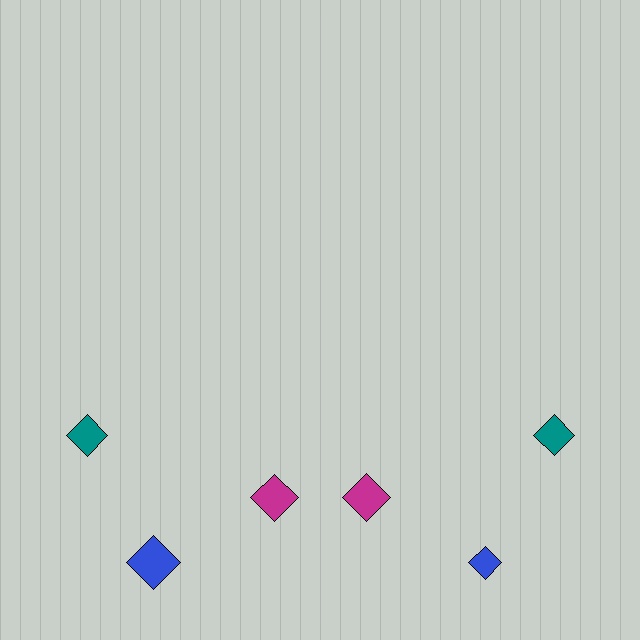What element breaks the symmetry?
The blue diamond on the right side has a different size than its mirror counterpart.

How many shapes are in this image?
There are 6 shapes in this image.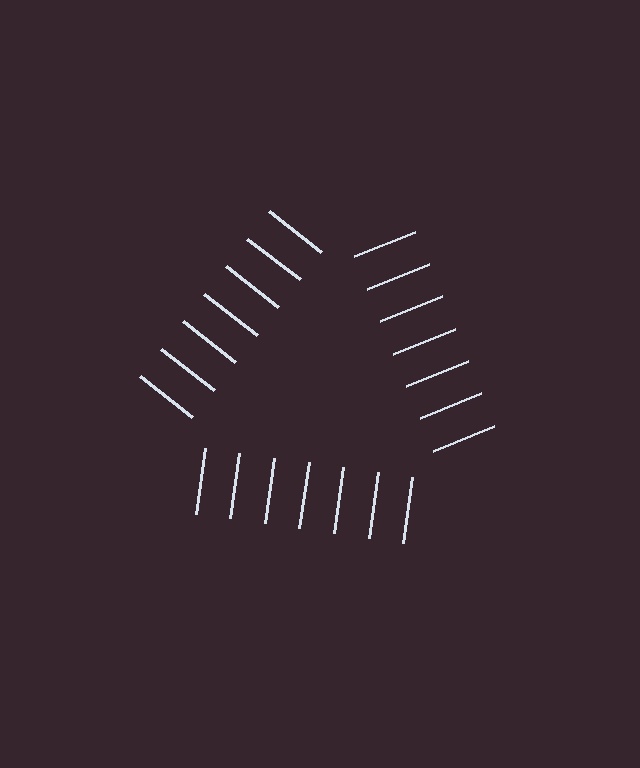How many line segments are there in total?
21 — 7 along each of the 3 edges.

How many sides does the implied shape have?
3 sides — the line-ends trace a triangle.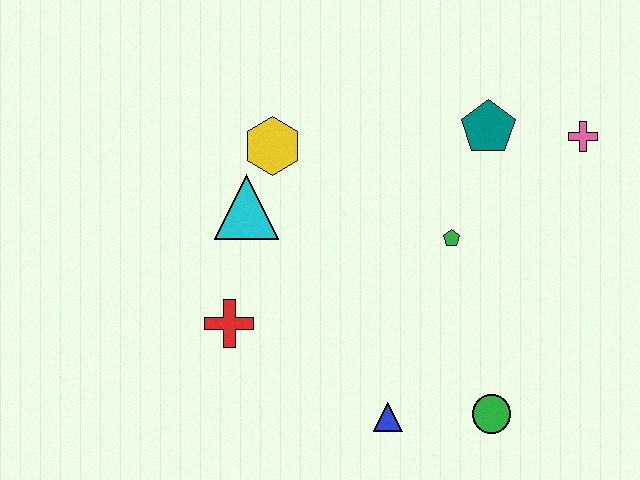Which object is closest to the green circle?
The blue triangle is closest to the green circle.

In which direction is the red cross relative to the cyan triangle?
The red cross is below the cyan triangle.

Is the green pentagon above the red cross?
Yes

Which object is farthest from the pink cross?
The red cross is farthest from the pink cross.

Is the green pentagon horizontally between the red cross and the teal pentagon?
Yes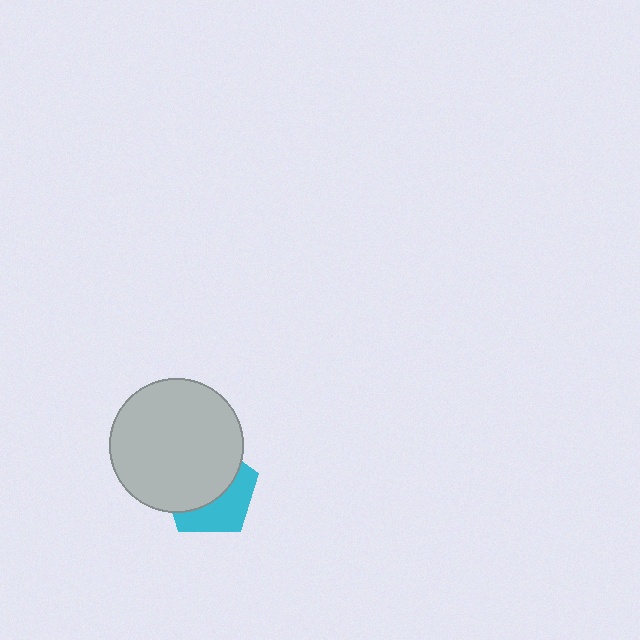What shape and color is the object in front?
The object in front is a light gray circle.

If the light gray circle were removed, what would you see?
You would see the complete cyan pentagon.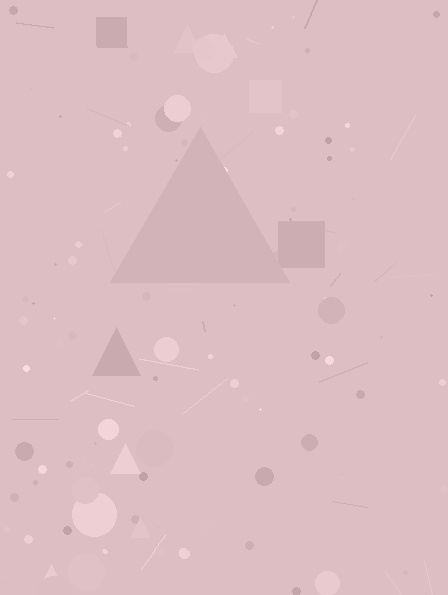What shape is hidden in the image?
A triangle is hidden in the image.